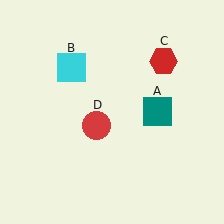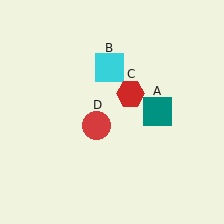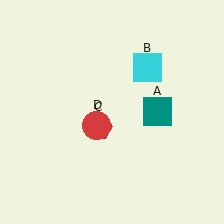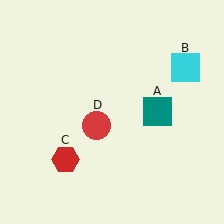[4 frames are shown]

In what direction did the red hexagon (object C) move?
The red hexagon (object C) moved down and to the left.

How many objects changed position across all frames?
2 objects changed position: cyan square (object B), red hexagon (object C).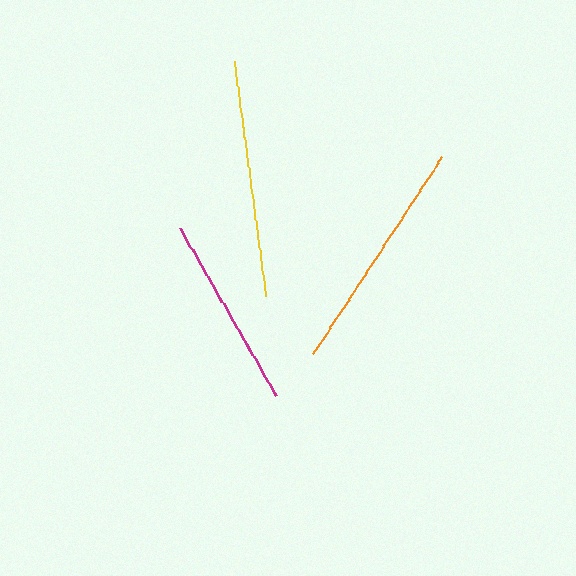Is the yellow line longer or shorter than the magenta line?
The yellow line is longer than the magenta line.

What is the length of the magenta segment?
The magenta segment is approximately 193 pixels long.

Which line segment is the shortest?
The magenta line is the shortest at approximately 193 pixels.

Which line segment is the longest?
The yellow line is the longest at approximately 237 pixels.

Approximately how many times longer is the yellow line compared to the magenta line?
The yellow line is approximately 1.2 times the length of the magenta line.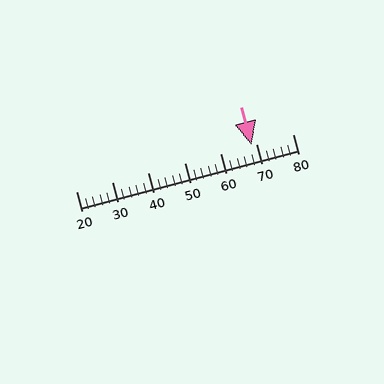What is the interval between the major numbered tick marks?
The major tick marks are spaced 10 units apart.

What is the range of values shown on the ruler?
The ruler shows values from 20 to 80.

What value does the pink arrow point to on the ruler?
The pink arrow points to approximately 69.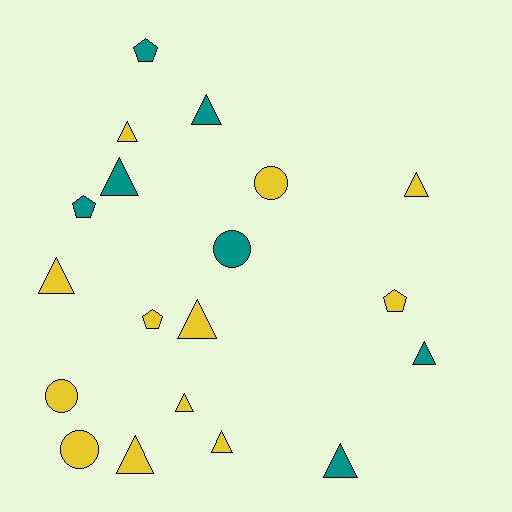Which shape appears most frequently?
Triangle, with 11 objects.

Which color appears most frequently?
Yellow, with 12 objects.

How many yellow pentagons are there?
There are 2 yellow pentagons.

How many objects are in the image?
There are 19 objects.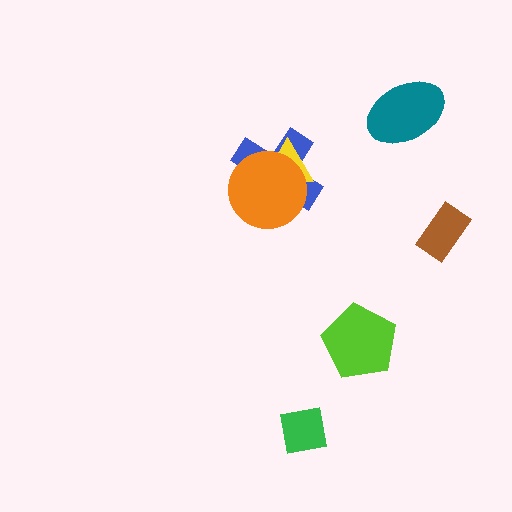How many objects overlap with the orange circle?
2 objects overlap with the orange circle.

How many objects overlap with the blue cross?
2 objects overlap with the blue cross.